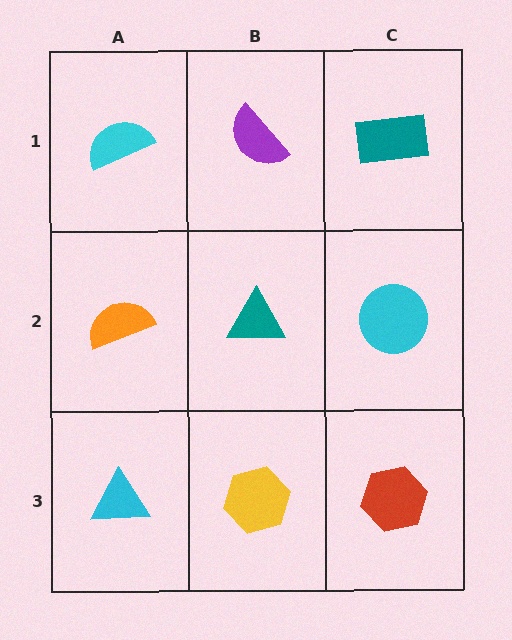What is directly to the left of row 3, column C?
A yellow hexagon.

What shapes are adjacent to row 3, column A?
An orange semicircle (row 2, column A), a yellow hexagon (row 3, column B).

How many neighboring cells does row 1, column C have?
2.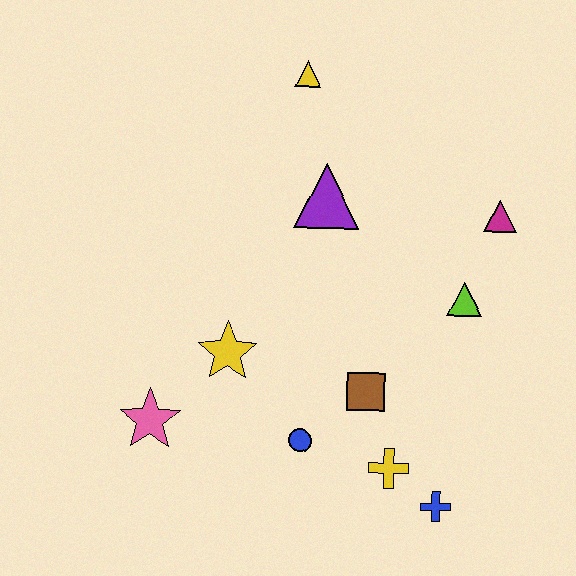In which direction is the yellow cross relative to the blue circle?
The yellow cross is to the right of the blue circle.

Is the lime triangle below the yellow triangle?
Yes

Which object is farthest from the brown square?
The yellow triangle is farthest from the brown square.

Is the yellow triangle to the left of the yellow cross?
Yes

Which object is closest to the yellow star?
The pink star is closest to the yellow star.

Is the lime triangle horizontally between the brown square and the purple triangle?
No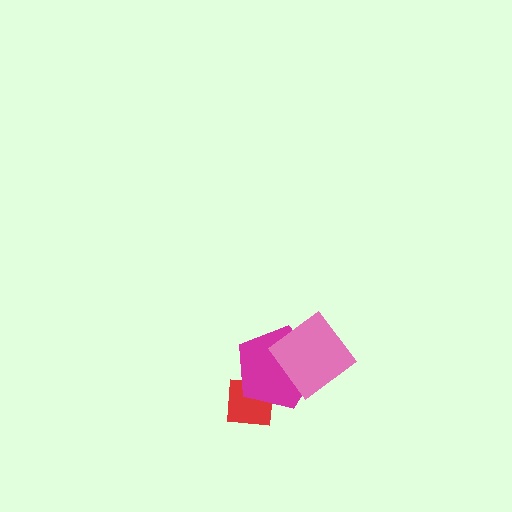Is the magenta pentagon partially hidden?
Yes, it is partially covered by another shape.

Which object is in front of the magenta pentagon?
The pink diamond is in front of the magenta pentagon.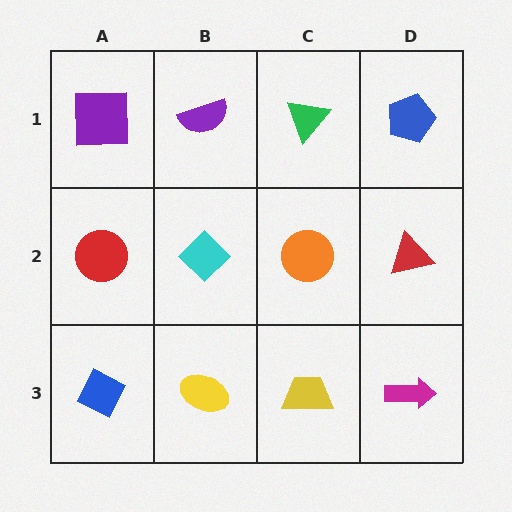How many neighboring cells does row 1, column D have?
2.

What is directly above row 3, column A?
A red circle.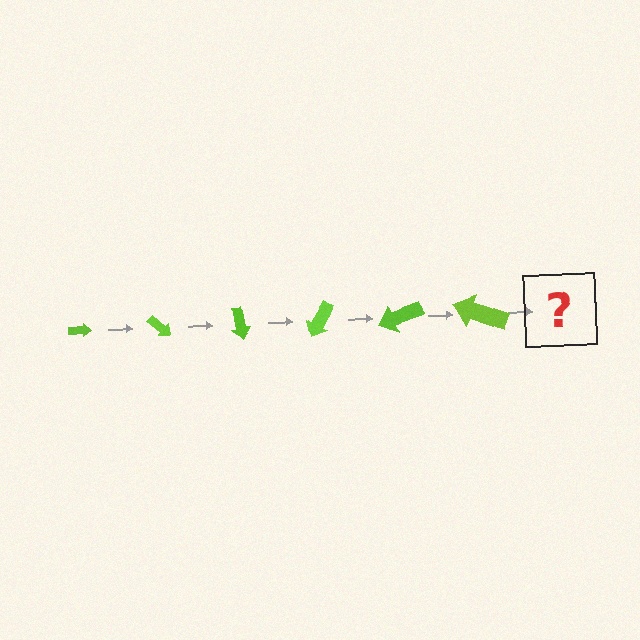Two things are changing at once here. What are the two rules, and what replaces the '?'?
The two rules are that the arrow grows larger each step and it rotates 40 degrees each step. The '?' should be an arrow, larger than the previous one and rotated 240 degrees from the start.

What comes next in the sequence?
The next element should be an arrow, larger than the previous one and rotated 240 degrees from the start.